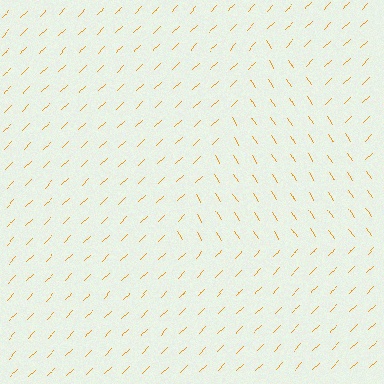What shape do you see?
I see a triangle.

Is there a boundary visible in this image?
Yes, there is a texture boundary formed by a change in line orientation.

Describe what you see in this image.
The image is filled with small orange line segments. A triangle region in the image has lines oriented differently from the surrounding lines, creating a visible texture boundary.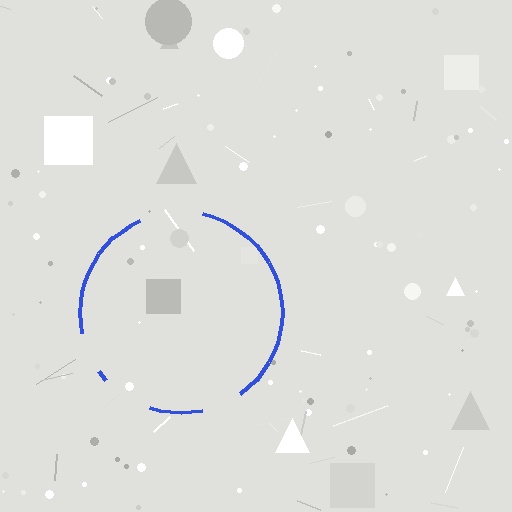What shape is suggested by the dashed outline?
The dashed outline suggests a circle.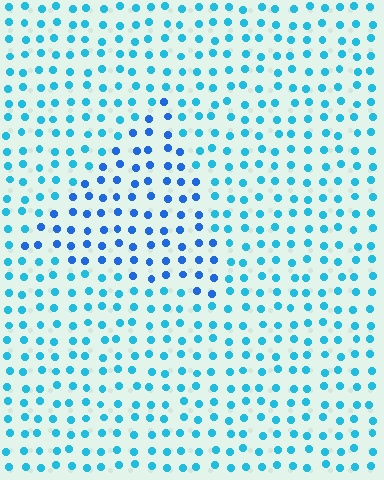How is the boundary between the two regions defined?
The boundary is defined purely by a slight shift in hue (about 27 degrees). Spacing, size, and orientation are identical on both sides.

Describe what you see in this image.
The image is filled with small cyan elements in a uniform arrangement. A triangle-shaped region is visible where the elements are tinted to a slightly different hue, forming a subtle color boundary.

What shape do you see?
I see a triangle.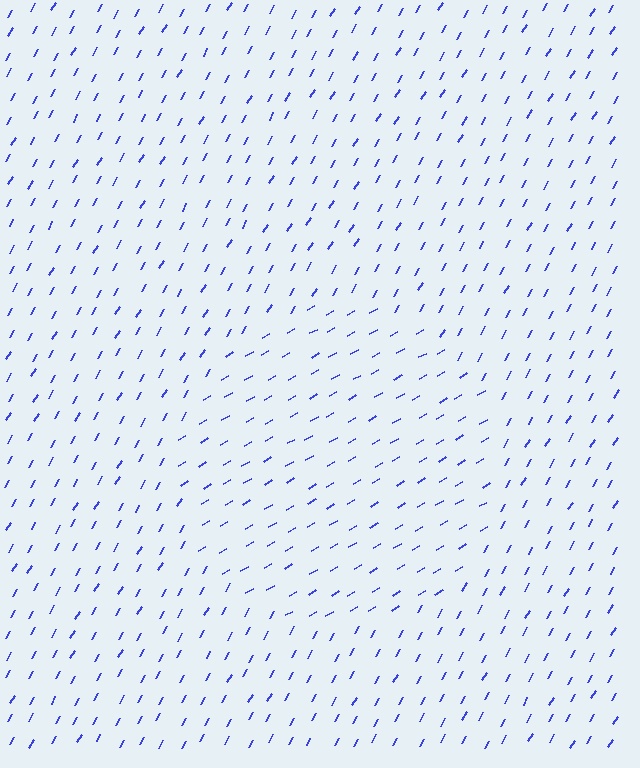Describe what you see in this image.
The image is filled with small blue line segments. A circle region in the image has lines oriented differently from the surrounding lines, creating a visible texture boundary.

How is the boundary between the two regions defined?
The boundary is defined purely by a change in line orientation (approximately 30 degrees difference). All lines are the same color and thickness.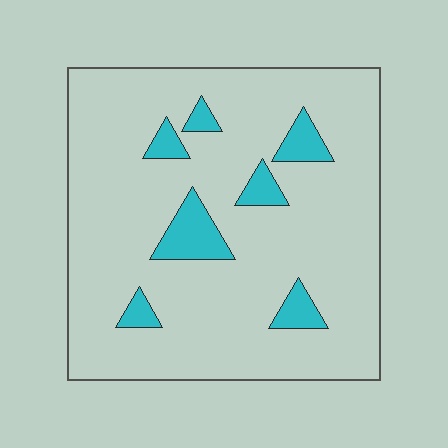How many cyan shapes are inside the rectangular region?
7.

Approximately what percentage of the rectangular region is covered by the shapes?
Approximately 10%.